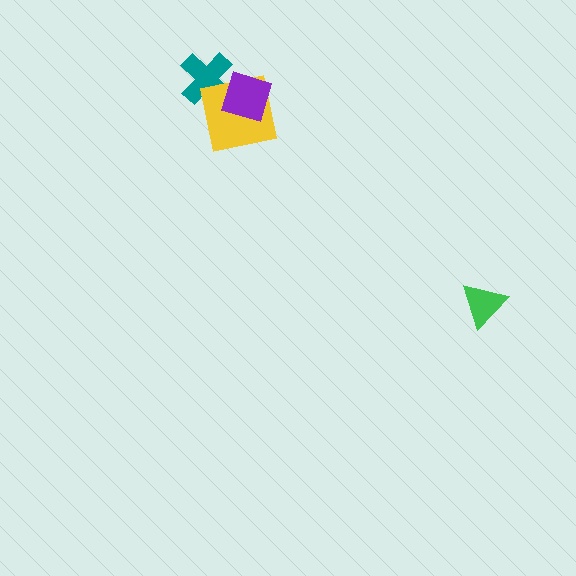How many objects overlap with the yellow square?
2 objects overlap with the yellow square.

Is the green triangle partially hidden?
No, no other shape covers it.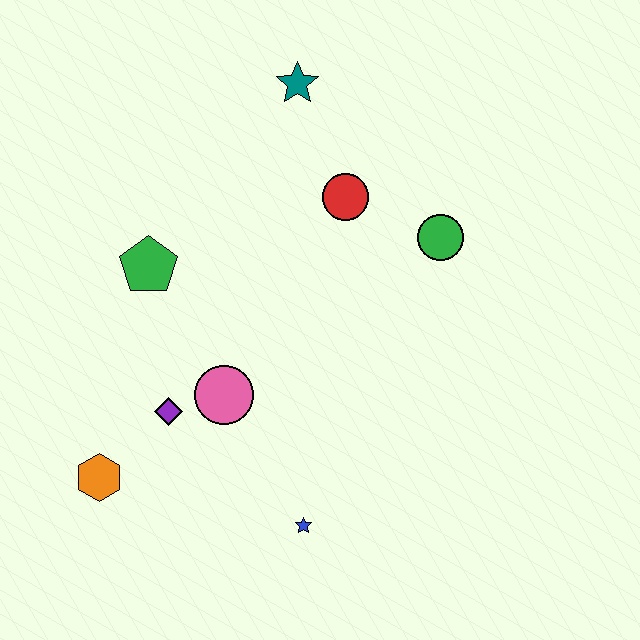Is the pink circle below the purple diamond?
No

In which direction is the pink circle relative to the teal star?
The pink circle is below the teal star.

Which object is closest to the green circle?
The red circle is closest to the green circle.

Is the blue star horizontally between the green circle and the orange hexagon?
Yes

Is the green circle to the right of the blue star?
Yes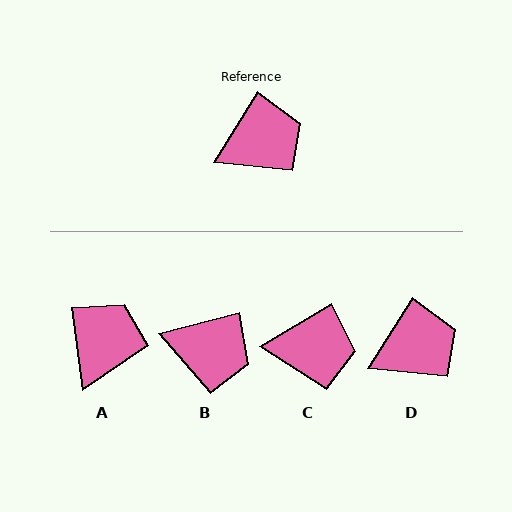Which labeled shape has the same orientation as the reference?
D.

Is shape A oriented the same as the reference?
No, it is off by about 40 degrees.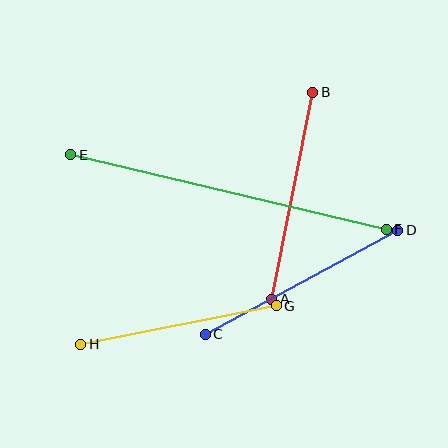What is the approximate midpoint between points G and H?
The midpoint is at approximately (178, 325) pixels.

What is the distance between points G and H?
The distance is approximately 199 pixels.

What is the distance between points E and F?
The distance is approximately 325 pixels.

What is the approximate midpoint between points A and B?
The midpoint is at approximately (292, 196) pixels.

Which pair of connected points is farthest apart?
Points E and F are farthest apart.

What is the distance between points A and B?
The distance is approximately 211 pixels.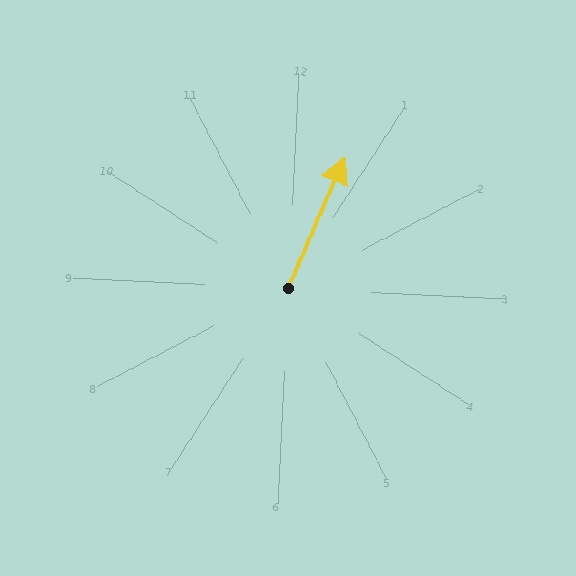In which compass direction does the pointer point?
North.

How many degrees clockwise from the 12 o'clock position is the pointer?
Approximately 21 degrees.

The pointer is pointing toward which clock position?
Roughly 1 o'clock.